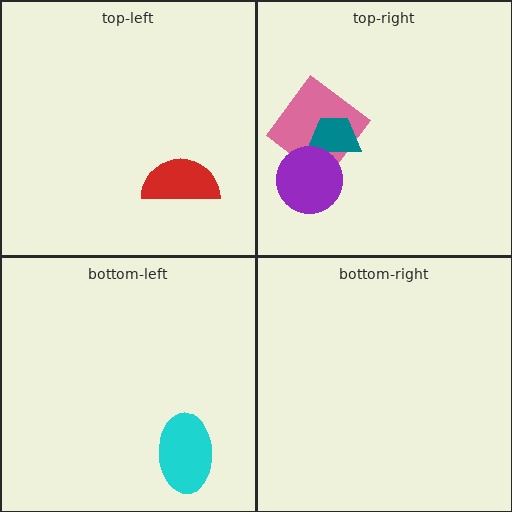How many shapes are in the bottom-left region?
1.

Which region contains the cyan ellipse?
The bottom-left region.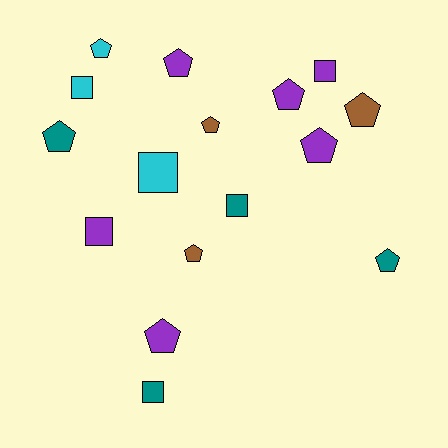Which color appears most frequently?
Purple, with 6 objects.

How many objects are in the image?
There are 16 objects.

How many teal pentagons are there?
There are 2 teal pentagons.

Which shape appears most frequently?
Pentagon, with 10 objects.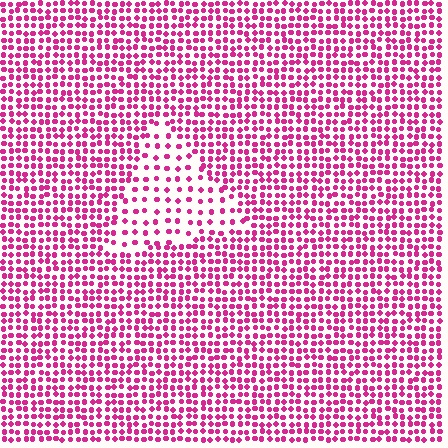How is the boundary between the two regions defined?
The boundary is defined by a change in element density (approximately 2.1x ratio). All elements are the same color, size, and shape.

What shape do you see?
I see a triangle.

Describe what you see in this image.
The image contains small magenta elements arranged at two different densities. A triangle-shaped region is visible where the elements are less densely packed than the surrounding area.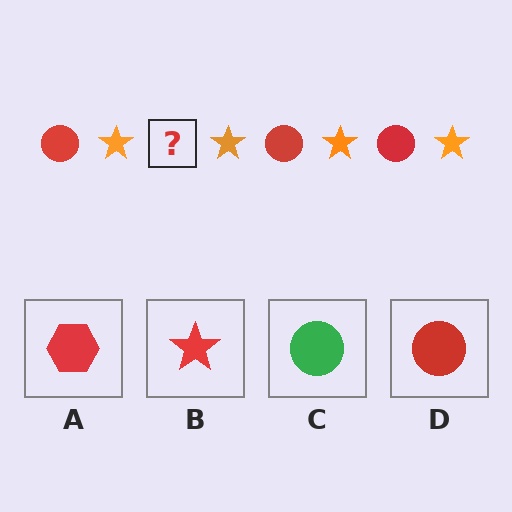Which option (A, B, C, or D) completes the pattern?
D.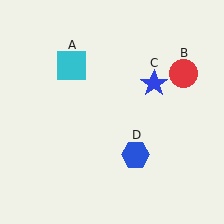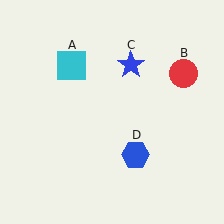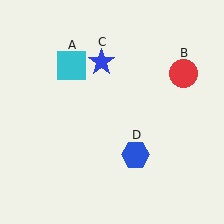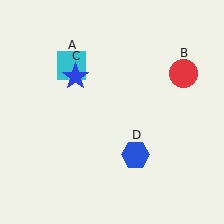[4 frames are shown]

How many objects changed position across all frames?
1 object changed position: blue star (object C).